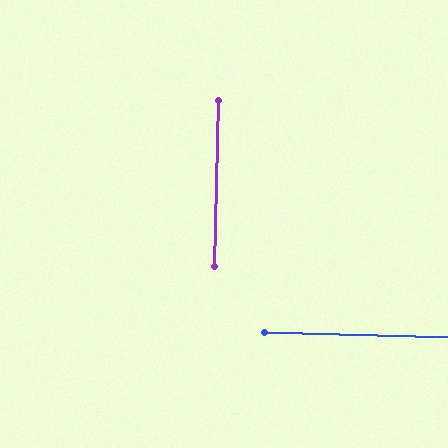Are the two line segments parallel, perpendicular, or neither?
Perpendicular — they meet at approximately 90°.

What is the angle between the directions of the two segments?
Approximately 90 degrees.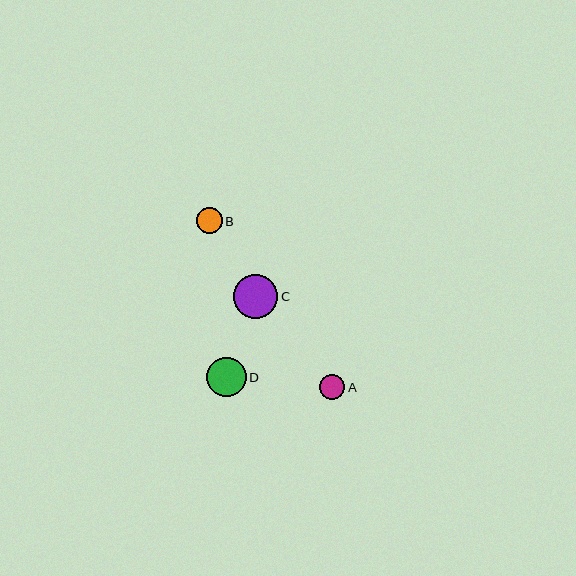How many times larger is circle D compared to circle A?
Circle D is approximately 1.5 times the size of circle A.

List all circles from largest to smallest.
From largest to smallest: C, D, A, B.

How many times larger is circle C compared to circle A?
Circle C is approximately 1.7 times the size of circle A.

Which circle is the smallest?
Circle B is the smallest with a size of approximately 25 pixels.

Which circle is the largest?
Circle C is the largest with a size of approximately 45 pixels.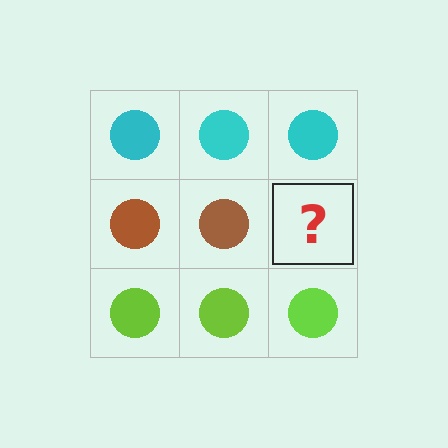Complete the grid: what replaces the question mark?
The question mark should be replaced with a brown circle.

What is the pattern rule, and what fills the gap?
The rule is that each row has a consistent color. The gap should be filled with a brown circle.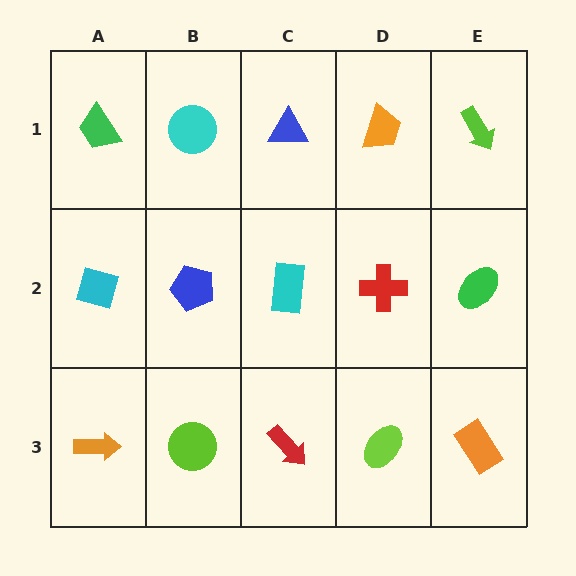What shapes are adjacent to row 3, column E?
A green ellipse (row 2, column E), a lime ellipse (row 3, column D).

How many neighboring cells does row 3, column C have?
3.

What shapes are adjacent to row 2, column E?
A lime arrow (row 1, column E), an orange rectangle (row 3, column E), a red cross (row 2, column D).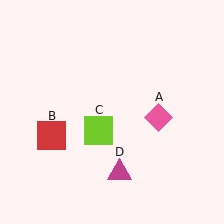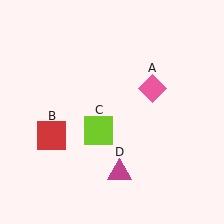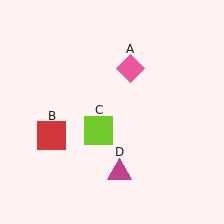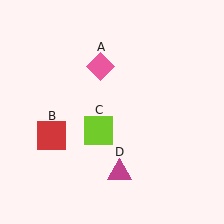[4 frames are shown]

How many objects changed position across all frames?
1 object changed position: pink diamond (object A).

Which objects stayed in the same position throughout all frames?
Red square (object B) and lime square (object C) and magenta triangle (object D) remained stationary.